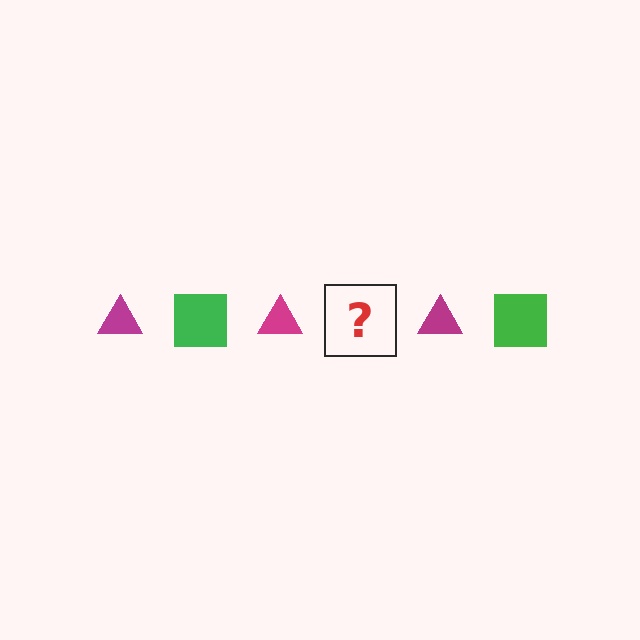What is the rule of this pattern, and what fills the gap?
The rule is that the pattern alternates between magenta triangle and green square. The gap should be filled with a green square.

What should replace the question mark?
The question mark should be replaced with a green square.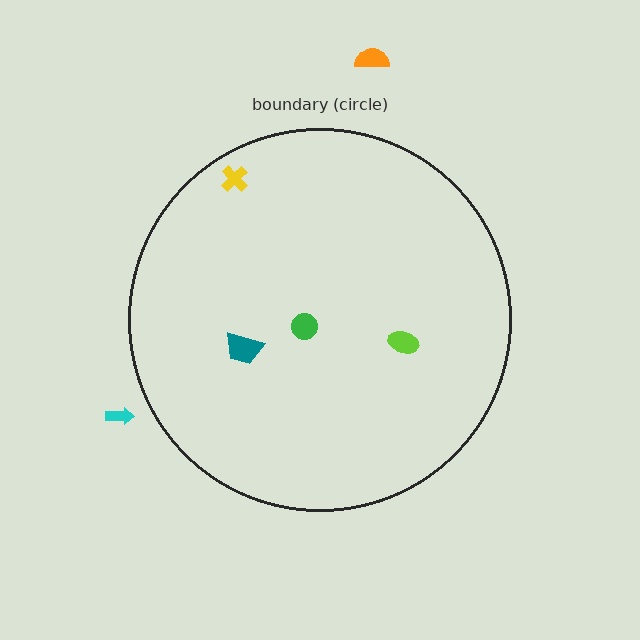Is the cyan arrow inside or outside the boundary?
Outside.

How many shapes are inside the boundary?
4 inside, 2 outside.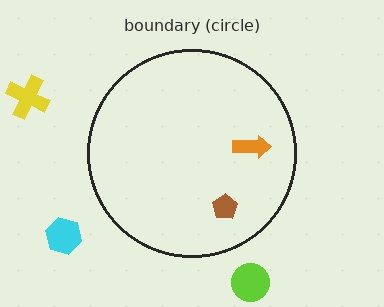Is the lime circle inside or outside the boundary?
Outside.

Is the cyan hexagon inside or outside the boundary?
Outside.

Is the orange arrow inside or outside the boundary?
Inside.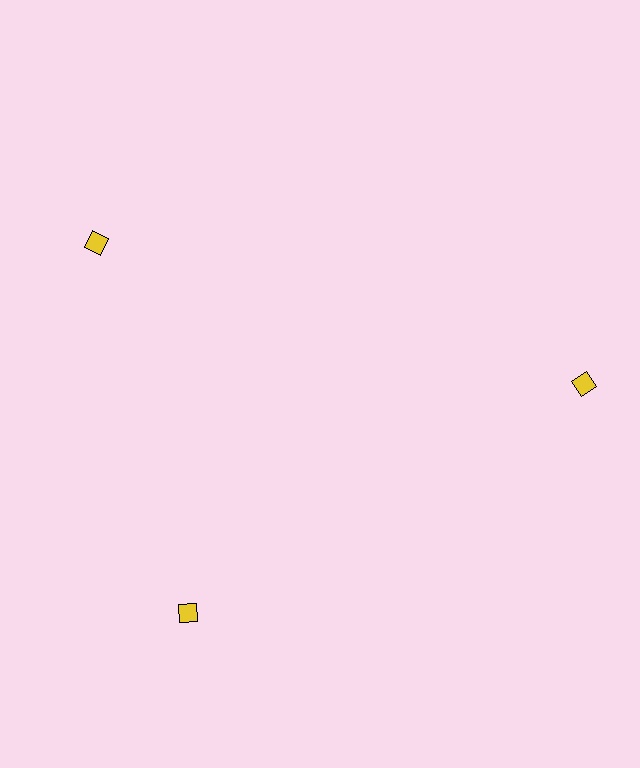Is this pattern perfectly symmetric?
No. The 3 yellow diamonds are arranged in a ring, but one element near the 11 o'clock position is rotated out of alignment along the ring, breaking the 3-fold rotational symmetry.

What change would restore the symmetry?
The symmetry would be restored by rotating it back into even spacing with its neighbors so that all 3 diamonds sit at equal angles and equal distance from the center.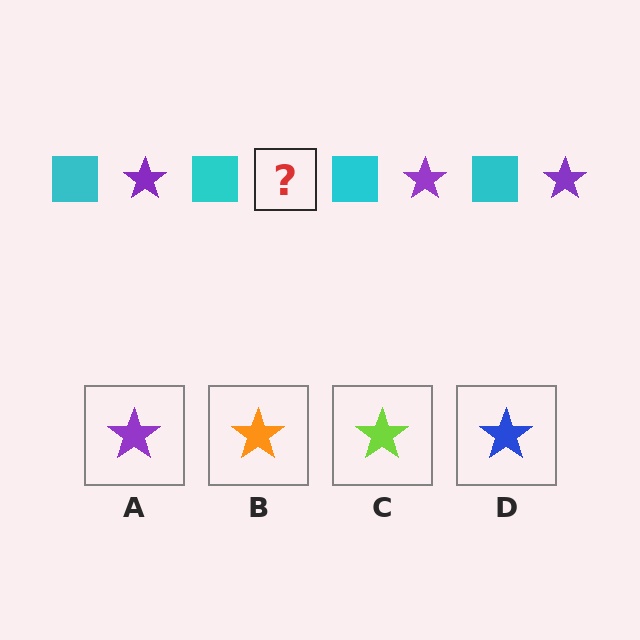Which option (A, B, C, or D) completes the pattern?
A.